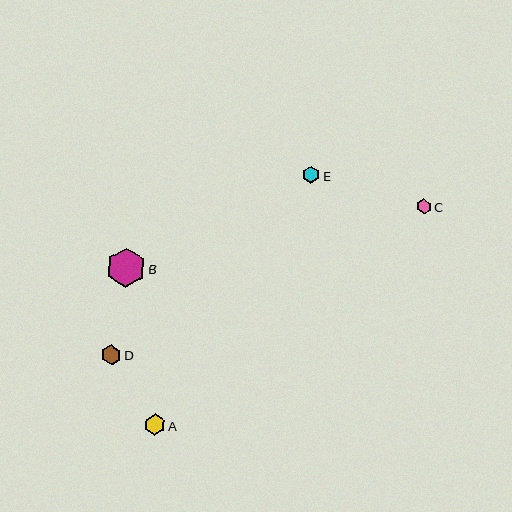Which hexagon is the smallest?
Hexagon C is the smallest with a size of approximately 15 pixels.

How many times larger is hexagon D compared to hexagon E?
Hexagon D is approximately 1.1 times the size of hexagon E.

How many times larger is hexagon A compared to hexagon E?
Hexagon A is approximately 1.2 times the size of hexagon E.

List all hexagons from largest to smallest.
From largest to smallest: B, A, D, E, C.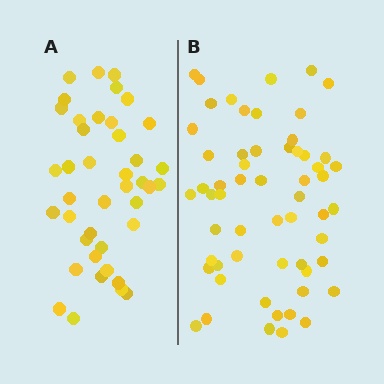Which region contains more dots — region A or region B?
Region B (the right region) has more dots.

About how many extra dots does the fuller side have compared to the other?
Region B has approximately 15 more dots than region A.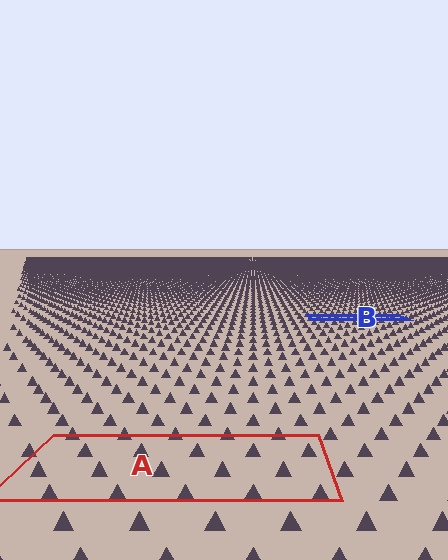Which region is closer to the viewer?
Region A is closer. The texture elements there are larger and more spread out.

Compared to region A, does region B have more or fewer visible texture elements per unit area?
Region B has more texture elements per unit area — they are packed more densely because it is farther away.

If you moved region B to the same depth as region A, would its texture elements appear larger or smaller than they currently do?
They would appear larger. At a closer depth, the same texture elements are projected at a bigger on-screen size.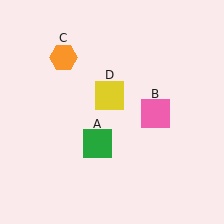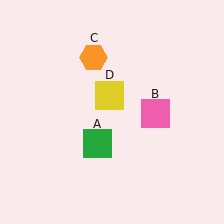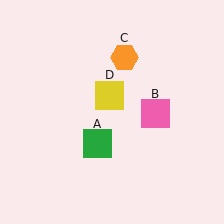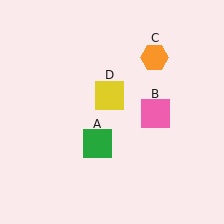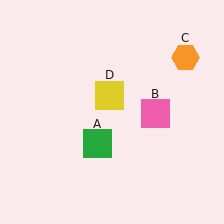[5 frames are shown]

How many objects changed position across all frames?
1 object changed position: orange hexagon (object C).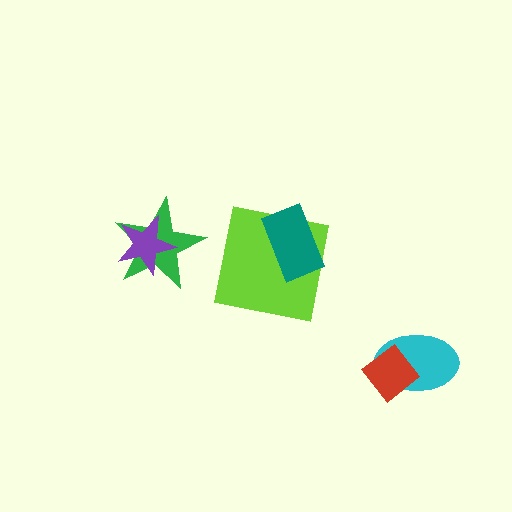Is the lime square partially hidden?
Yes, it is partially covered by another shape.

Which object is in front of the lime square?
The teal rectangle is in front of the lime square.